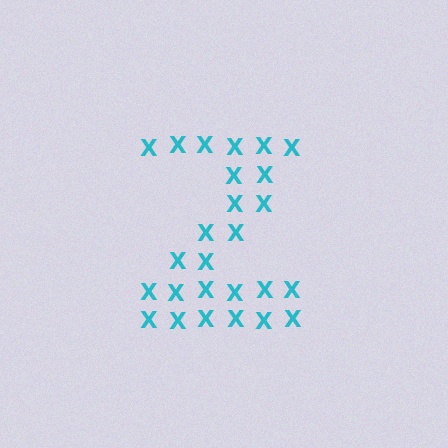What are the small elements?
The small elements are letter X's.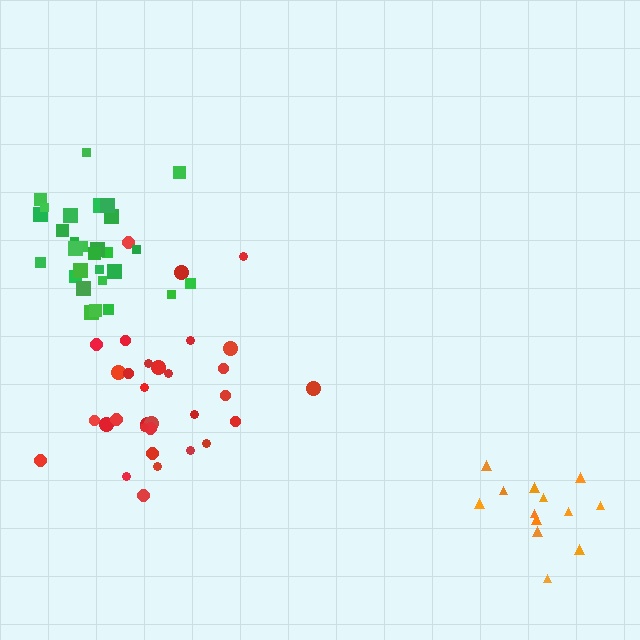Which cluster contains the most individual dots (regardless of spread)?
Red (32).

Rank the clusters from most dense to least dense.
green, orange, red.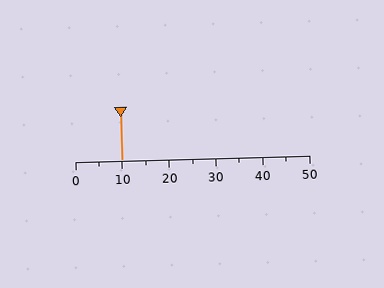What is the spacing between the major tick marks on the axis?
The major ticks are spaced 10 apart.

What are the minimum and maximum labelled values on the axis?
The axis runs from 0 to 50.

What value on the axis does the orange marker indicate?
The marker indicates approximately 10.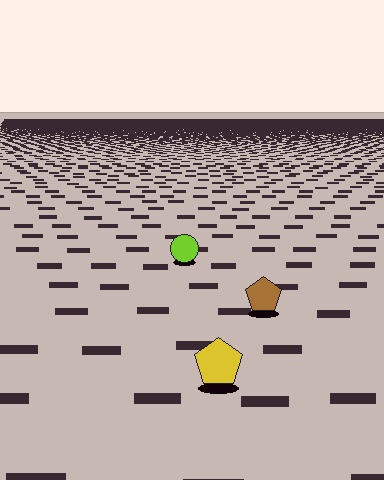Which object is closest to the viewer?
The yellow pentagon is closest. The texture marks near it are larger and more spread out.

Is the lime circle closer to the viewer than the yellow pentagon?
No. The yellow pentagon is closer — you can tell from the texture gradient: the ground texture is coarser near it.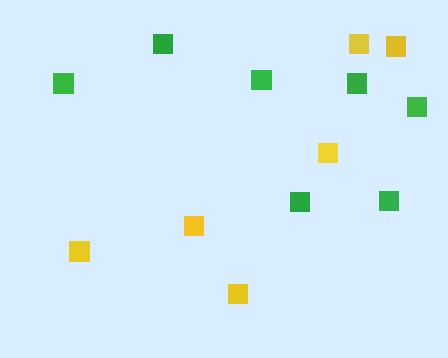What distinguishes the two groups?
There are 2 groups: one group of yellow squares (6) and one group of green squares (7).